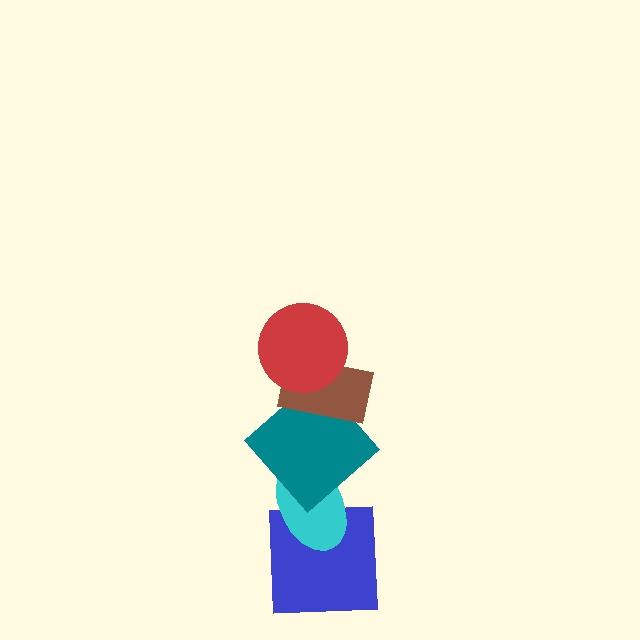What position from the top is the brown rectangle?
The brown rectangle is 2nd from the top.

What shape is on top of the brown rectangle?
The red circle is on top of the brown rectangle.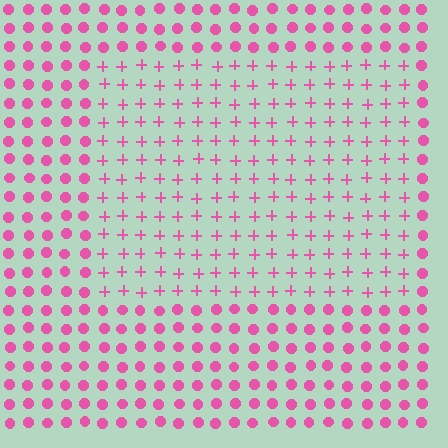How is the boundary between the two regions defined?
The boundary is defined by a change in element shape: plus signs inside vs. circles outside. All elements share the same color and spacing.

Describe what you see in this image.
The image is filled with small pink elements arranged in a uniform grid. A rectangle-shaped region contains plus signs, while the surrounding area contains circles. The boundary is defined purely by the change in element shape.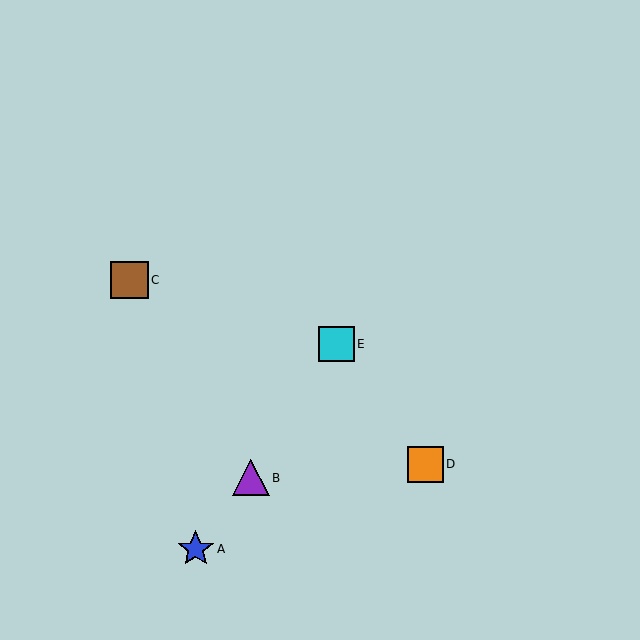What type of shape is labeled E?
Shape E is a cyan square.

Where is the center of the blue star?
The center of the blue star is at (196, 549).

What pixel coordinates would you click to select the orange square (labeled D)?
Click at (425, 464) to select the orange square D.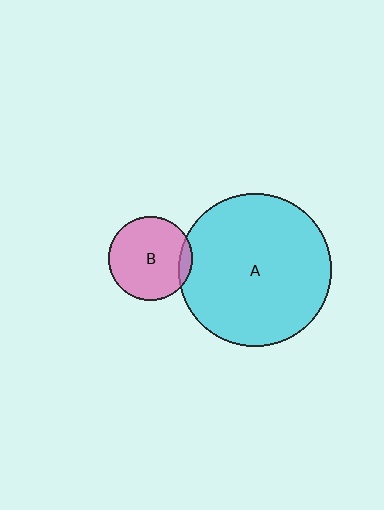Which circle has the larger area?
Circle A (cyan).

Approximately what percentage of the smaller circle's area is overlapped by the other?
Approximately 10%.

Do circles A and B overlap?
Yes.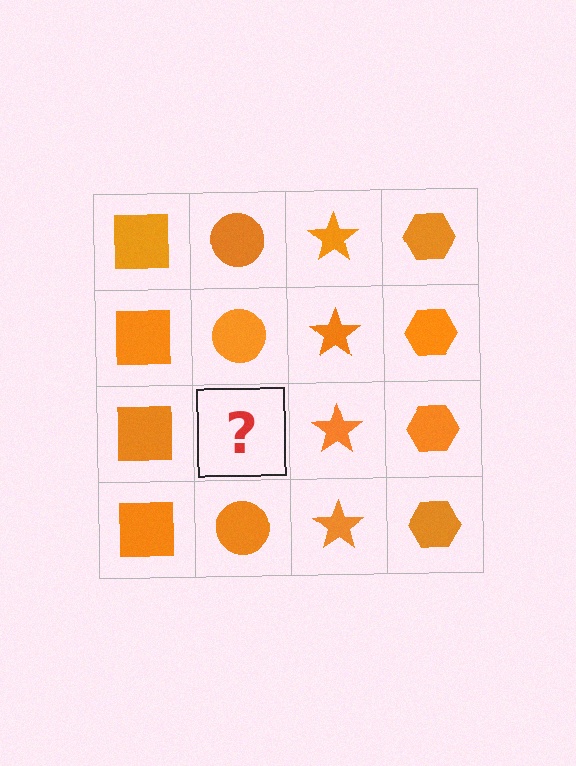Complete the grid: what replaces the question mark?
The question mark should be replaced with an orange circle.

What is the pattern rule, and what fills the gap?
The rule is that each column has a consistent shape. The gap should be filled with an orange circle.